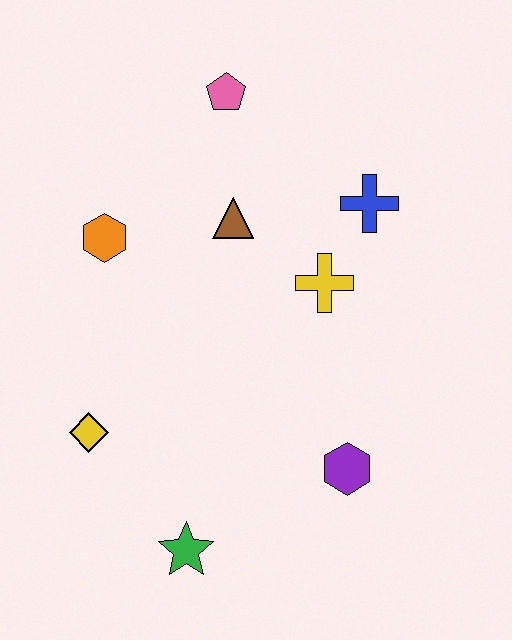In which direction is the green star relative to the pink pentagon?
The green star is below the pink pentagon.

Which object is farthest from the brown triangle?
The green star is farthest from the brown triangle.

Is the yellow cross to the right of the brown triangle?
Yes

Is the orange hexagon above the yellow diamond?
Yes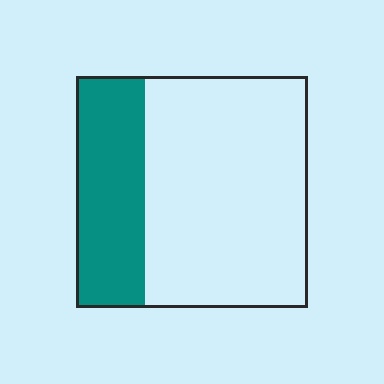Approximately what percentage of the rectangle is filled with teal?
Approximately 30%.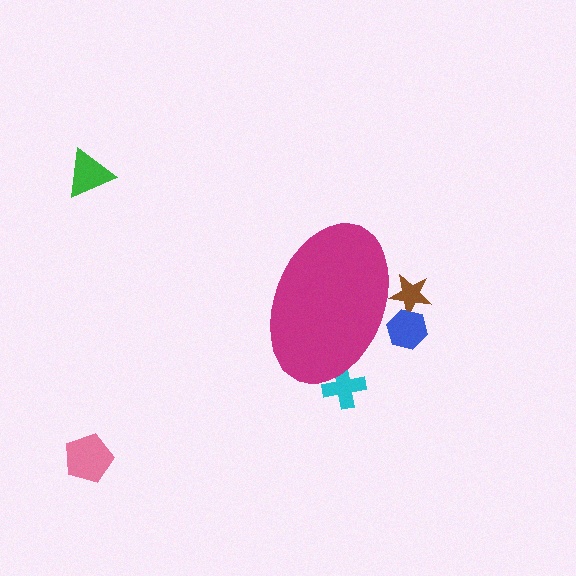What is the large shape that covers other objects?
A magenta ellipse.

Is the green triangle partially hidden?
No, the green triangle is fully visible.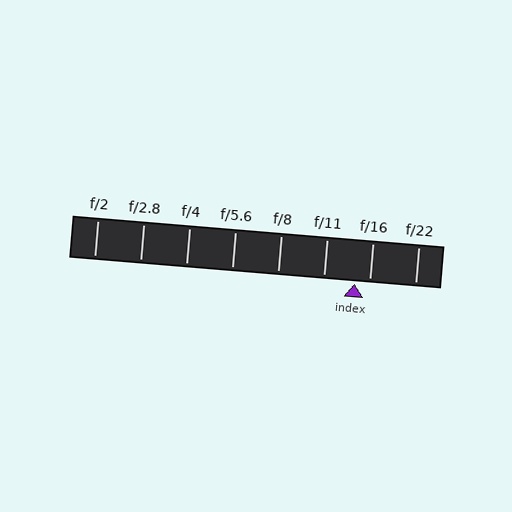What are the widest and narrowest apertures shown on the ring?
The widest aperture shown is f/2 and the narrowest is f/22.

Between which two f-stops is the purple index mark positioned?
The index mark is between f/11 and f/16.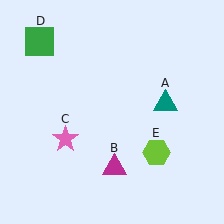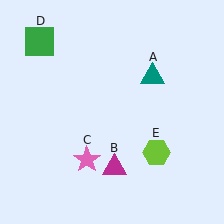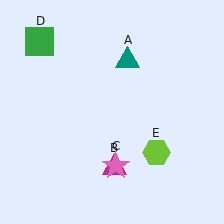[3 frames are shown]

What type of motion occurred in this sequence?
The teal triangle (object A), pink star (object C) rotated counterclockwise around the center of the scene.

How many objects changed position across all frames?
2 objects changed position: teal triangle (object A), pink star (object C).